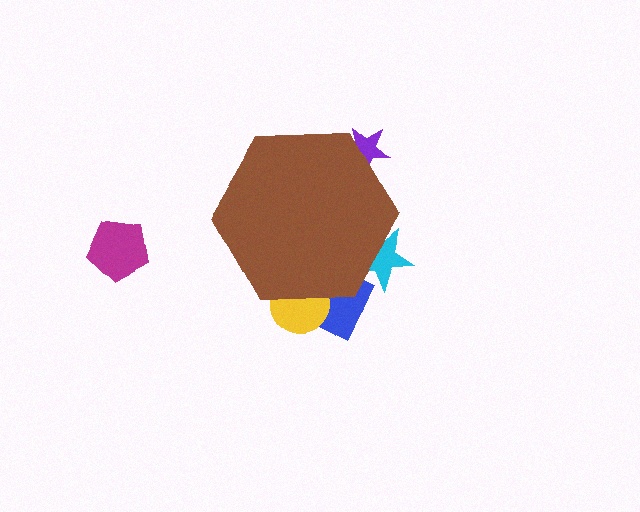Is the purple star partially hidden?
Yes, the purple star is partially hidden behind the brown hexagon.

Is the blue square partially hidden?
Yes, the blue square is partially hidden behind the brown hexagon.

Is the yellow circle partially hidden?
Yes, the yellow circle is partially hidden behind the brown hexagon.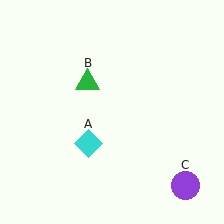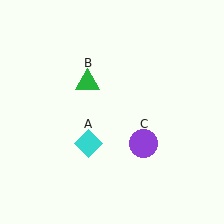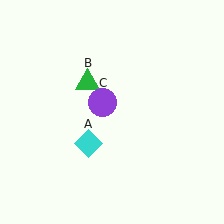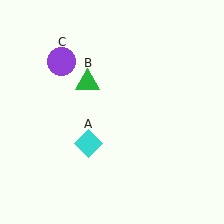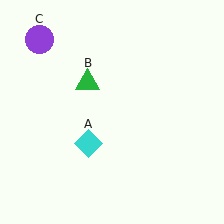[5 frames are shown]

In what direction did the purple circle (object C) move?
The purple circle (object C) moved up and to the left.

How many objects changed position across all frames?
1 object changed position: purple circle (object C).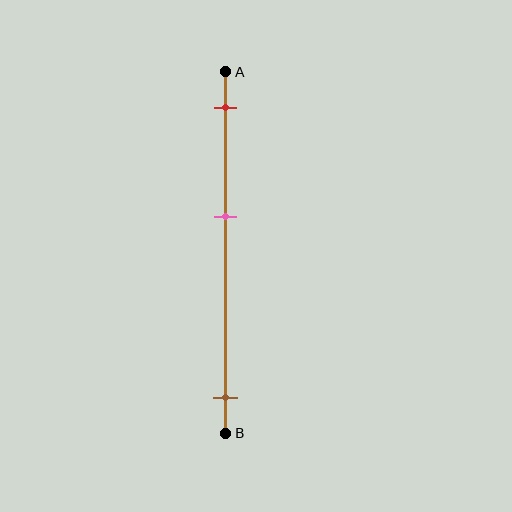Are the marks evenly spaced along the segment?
No, the marks are not evenly spaced.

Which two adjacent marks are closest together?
The red and pink marks are the closest adjacent pair.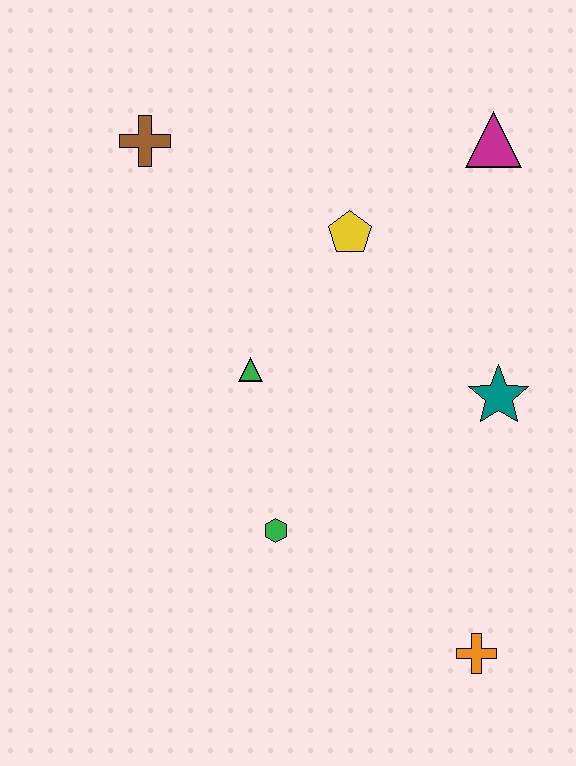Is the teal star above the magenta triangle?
No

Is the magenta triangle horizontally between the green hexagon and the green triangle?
No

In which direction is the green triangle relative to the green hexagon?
The green triangle is above the green hexagon.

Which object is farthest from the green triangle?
The orange cross is farthest from the green triangle.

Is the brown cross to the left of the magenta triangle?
Yes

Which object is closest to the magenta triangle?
The yellow pentagon is closest to the magenta triangle.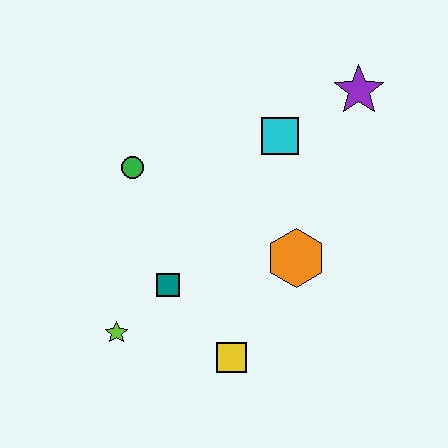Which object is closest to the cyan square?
The purple star is closest to the cyan square.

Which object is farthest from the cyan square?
The lime star is farthest from the cyan square.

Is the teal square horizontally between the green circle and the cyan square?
Yes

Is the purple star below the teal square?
No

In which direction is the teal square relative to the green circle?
The teal square is below the green circle.